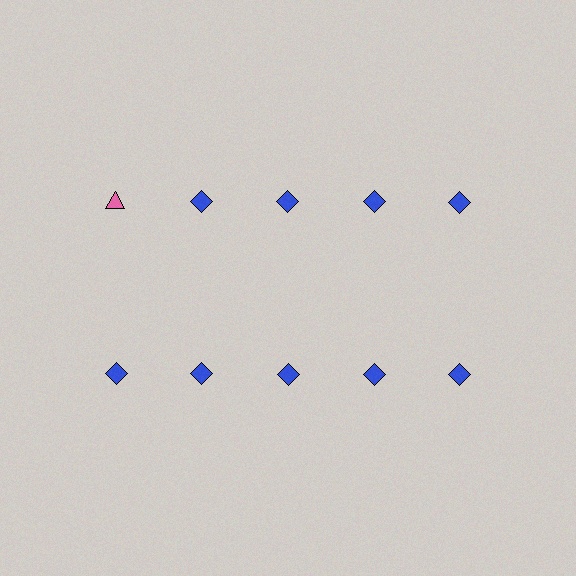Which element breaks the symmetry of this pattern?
The pink triangle in the top row, leftmost column breaks the symmetry. All other shapes are blue diamonds.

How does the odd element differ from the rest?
It differs in both color (pink instead of blue) and shape (triangle instead of diamond).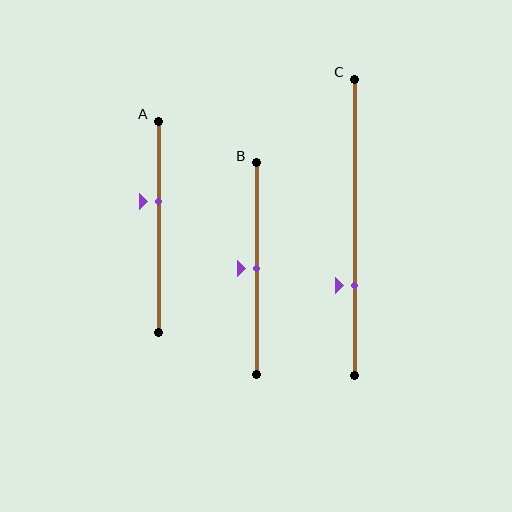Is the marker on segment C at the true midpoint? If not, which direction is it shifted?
No, the marker on segment C is shifted downward by about 20% of the segment length.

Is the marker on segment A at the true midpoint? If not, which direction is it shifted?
No, the marker on segment A is shifted upward by about 12% of the segment length.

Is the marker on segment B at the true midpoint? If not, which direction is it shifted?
Yes, the marker on segment B is at the true midpoint.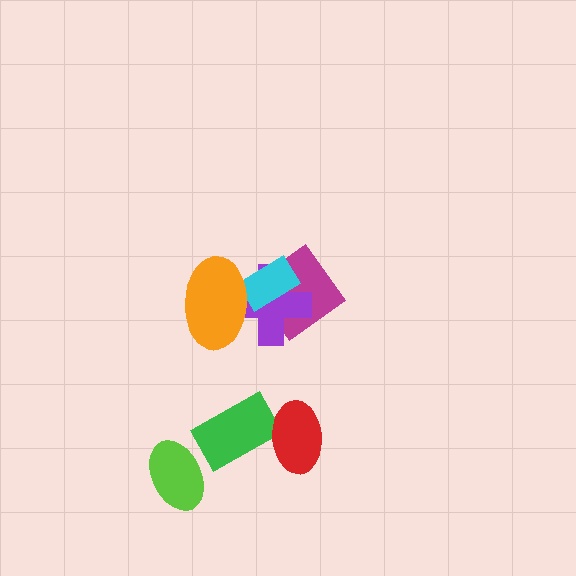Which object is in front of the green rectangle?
The red ellipse is in front of the green rectangle.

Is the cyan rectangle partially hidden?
Yes, it is partially covered by another shape.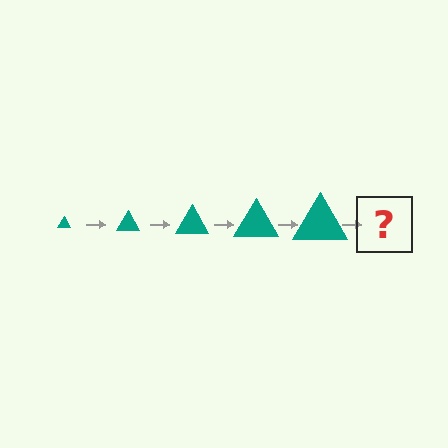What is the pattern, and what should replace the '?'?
The pattern is that the triangle gets progressively larger each step. The '?' should be a teal triangle, larger than the previous one.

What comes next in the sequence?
The next element should be a teal triangle, larger than the previous one.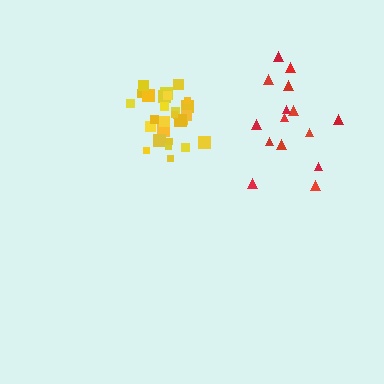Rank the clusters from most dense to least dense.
yellow, red.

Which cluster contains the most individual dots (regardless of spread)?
Yellow (29).